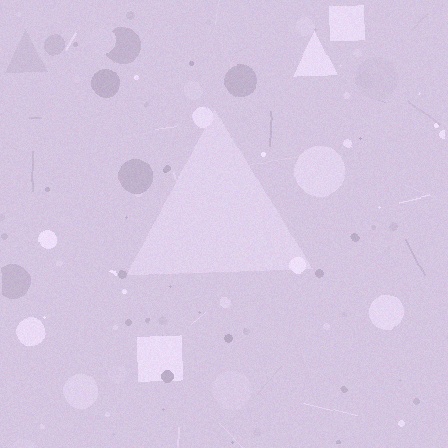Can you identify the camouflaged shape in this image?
The camouflaged shape is a triangle.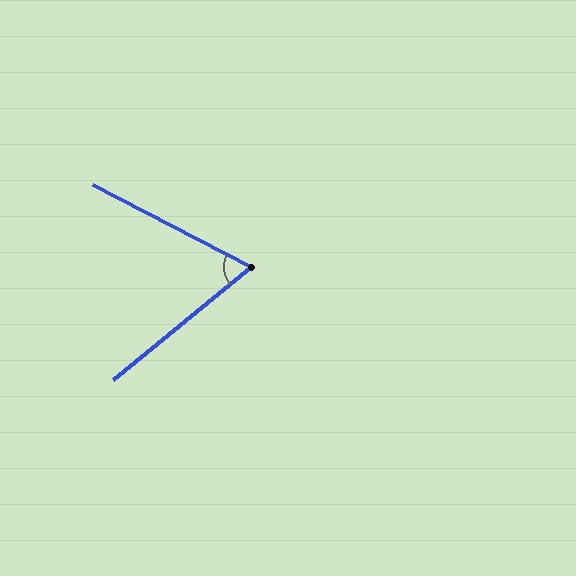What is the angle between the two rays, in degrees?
Approximately 67 degrees.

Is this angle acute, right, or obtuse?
It is acute.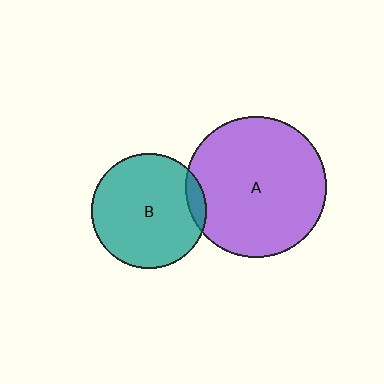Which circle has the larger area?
Circle A (purple).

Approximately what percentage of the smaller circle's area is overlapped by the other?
Approximately 10%.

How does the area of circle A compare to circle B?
Approximately 1.5 times.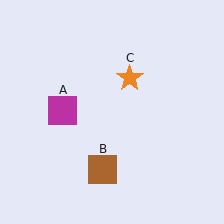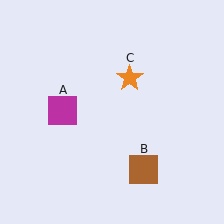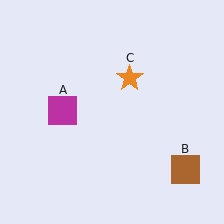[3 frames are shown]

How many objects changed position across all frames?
1 object changed position: brown square (object B).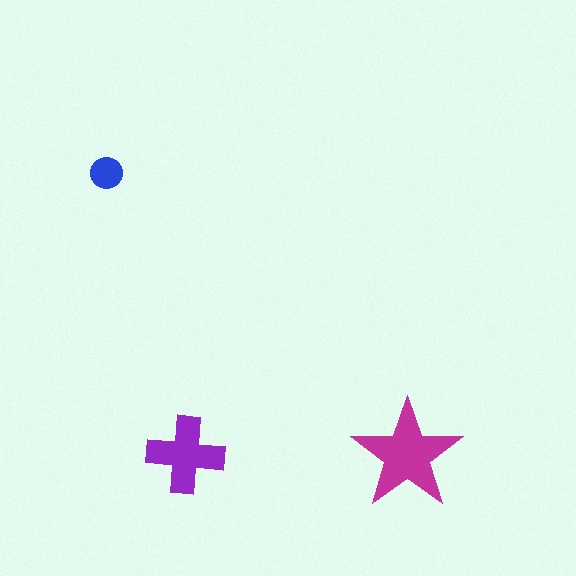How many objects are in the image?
There are 3 objects in the image.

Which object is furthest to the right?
The magenta star is rightmost.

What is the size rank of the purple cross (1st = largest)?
2nd.